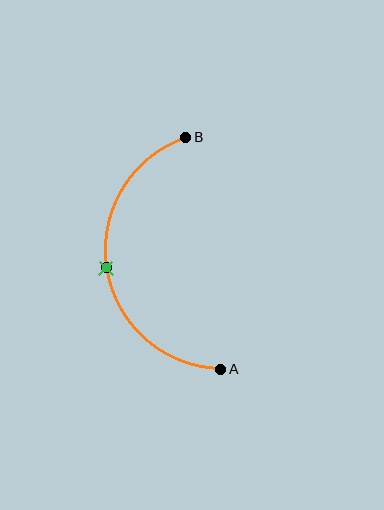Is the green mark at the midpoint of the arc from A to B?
Yes. The green mark lies on the arc at equal arc-length from both A and B — it is the arc midpoint.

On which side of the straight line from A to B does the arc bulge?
The arc bulges to the left of the straight line connecting A and B.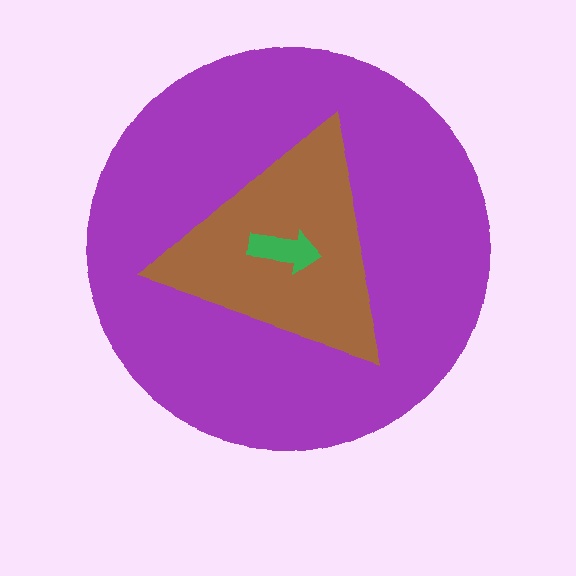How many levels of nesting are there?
3.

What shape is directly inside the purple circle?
The brown triangle.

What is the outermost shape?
The purple circle.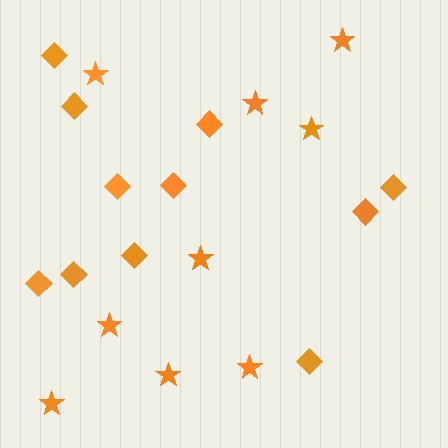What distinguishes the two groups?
There are 2 groups: one group of diamonds (11) and one group of stars (9).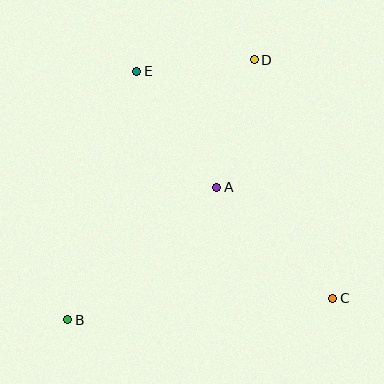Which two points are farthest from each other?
Points B and D are farthest from each other.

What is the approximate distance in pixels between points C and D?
The distance between C and D is approximately 251 pixels.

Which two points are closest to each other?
Points D and E are closest to each other.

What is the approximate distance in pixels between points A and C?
The distance between A and C is approximately 160 pixels.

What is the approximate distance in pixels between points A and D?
The distance between A and D is approximately 133 pixels.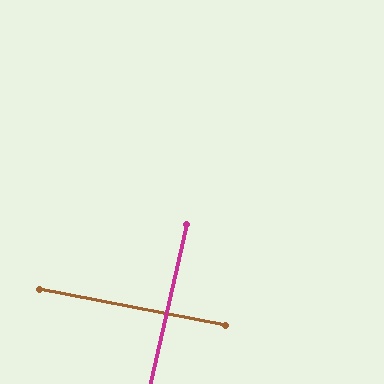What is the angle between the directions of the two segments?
Approximately 88 degrees.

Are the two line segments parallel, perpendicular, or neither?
Perpendicular — they meet at approximately 88°.